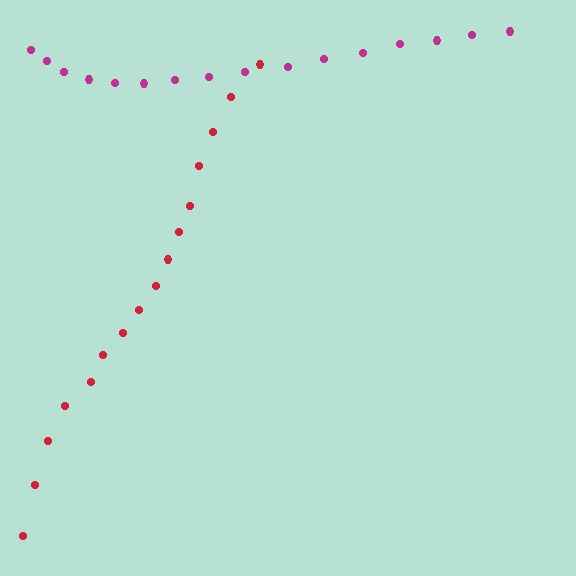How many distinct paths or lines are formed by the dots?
There are 2 distinct paths.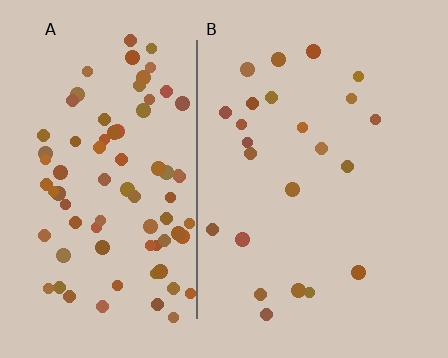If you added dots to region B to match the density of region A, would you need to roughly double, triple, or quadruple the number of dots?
Approximately quadruple.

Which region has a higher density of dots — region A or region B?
A (the left).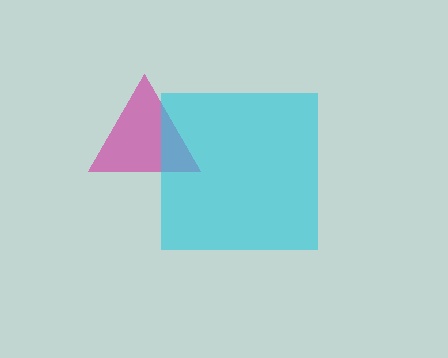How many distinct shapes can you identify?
There are 2 distinct shapes: a magenta triangle, a cyan square.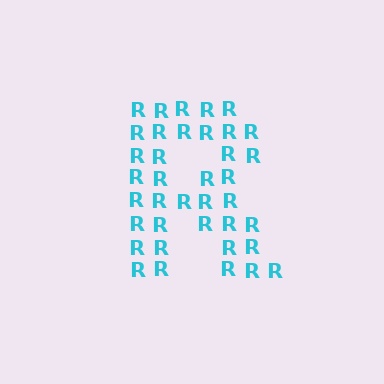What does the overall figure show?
The overall figure shows the letter R.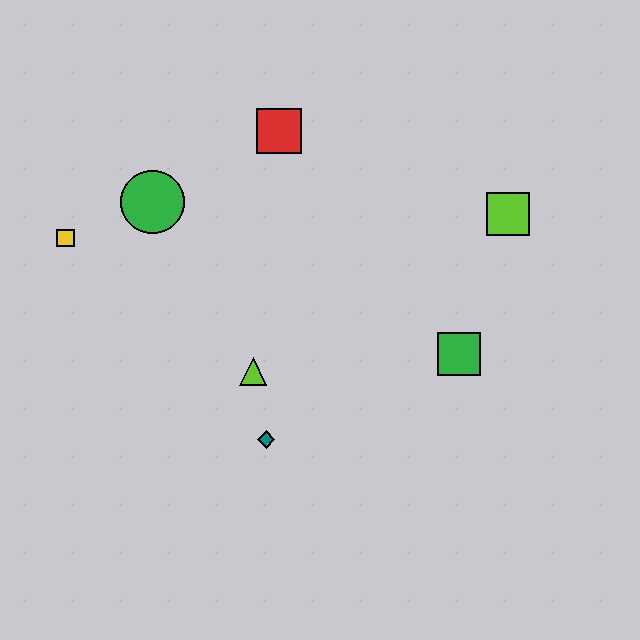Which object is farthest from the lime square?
The yellow square is farthest from the lime square.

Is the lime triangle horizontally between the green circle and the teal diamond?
Yes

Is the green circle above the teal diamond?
Yes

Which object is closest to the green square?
The lime square is closest to the green square.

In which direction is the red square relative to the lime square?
The red square is to the left of the lime square.